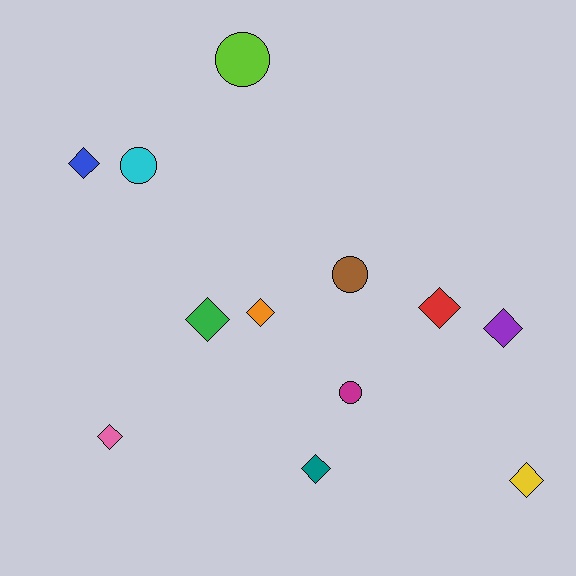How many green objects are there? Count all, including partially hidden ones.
There is 1 green object.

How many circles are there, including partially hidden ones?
There are 4 circles.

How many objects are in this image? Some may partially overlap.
There are 12 objects.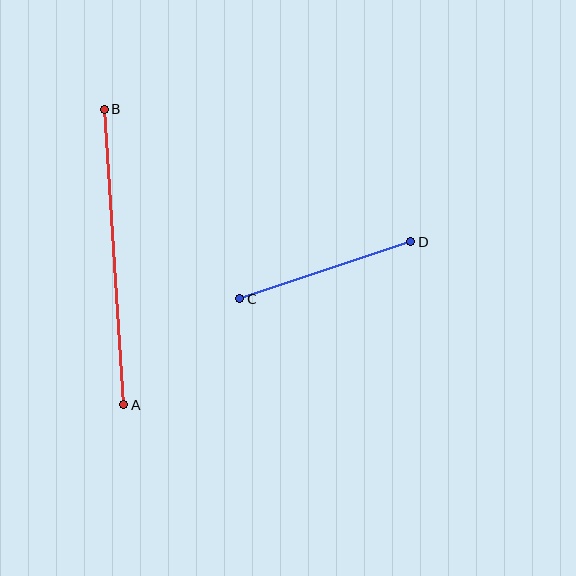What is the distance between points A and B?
The distance is approximately 296 pixels.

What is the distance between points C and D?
The distance is approximately 180 pixels.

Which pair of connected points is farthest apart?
Points A and B are farthest apart.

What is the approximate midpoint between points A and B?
The midpoint is at approximately (114, 257) pixels.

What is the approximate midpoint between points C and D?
The midpoint is at approximately (325, 270) pixels.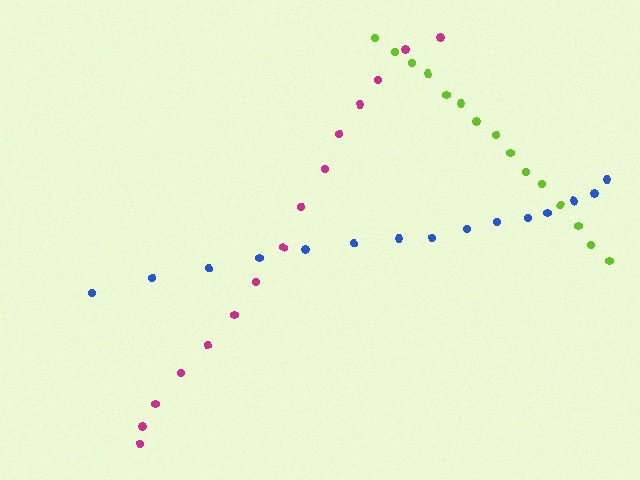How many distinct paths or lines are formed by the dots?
There are 3 distinct paths.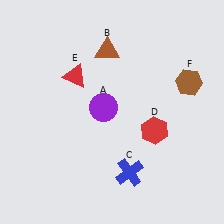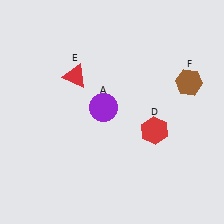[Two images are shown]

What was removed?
The blue cross (C), the brown triangle (B) were removed in Image 2.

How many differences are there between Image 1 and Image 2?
There are 2 differences between the two images.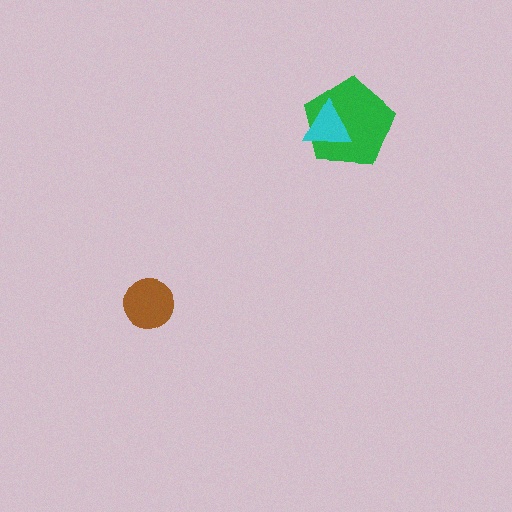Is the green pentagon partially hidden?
Yes, it is partially covered by another shape.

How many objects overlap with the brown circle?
0 objects overlap with the brown circle.